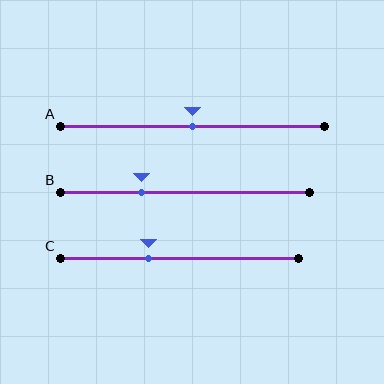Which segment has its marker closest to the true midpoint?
Segment A has its marker closest to the true midpoint.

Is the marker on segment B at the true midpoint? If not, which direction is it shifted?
No, the marker on segment B is shifted to the left by about 17% of the segment length.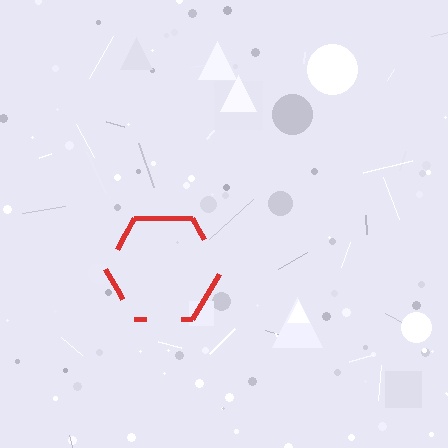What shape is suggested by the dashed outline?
The dashed outline suggests a hexagon.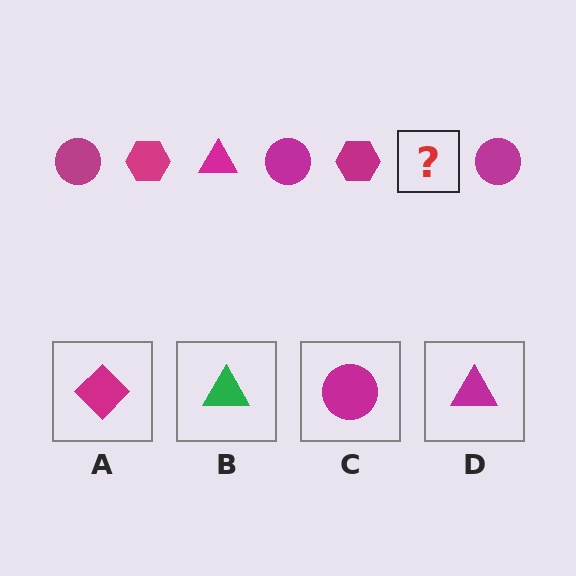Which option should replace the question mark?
Option D.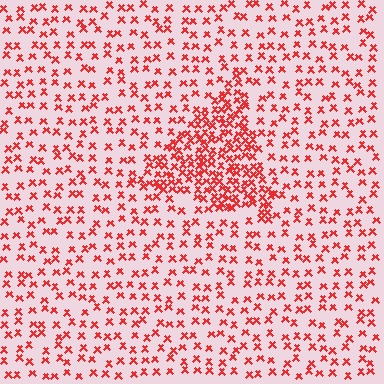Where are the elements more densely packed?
The elements are more densely packed inside the triangle boundary.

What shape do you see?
I see a triangle.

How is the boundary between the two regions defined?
The boundary is defined by a change in element density (approximately 2.5x ratio). All elements are the same color, size, and shape.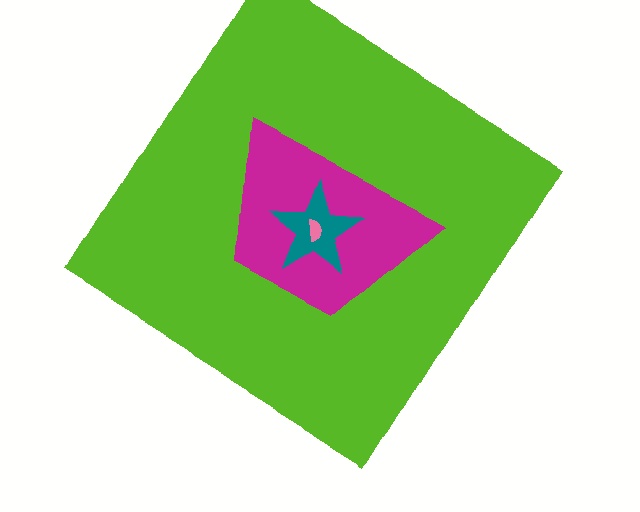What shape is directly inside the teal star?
The pink semicircle.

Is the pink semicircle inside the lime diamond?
Yes.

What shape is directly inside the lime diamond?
The magenta trapezoid.